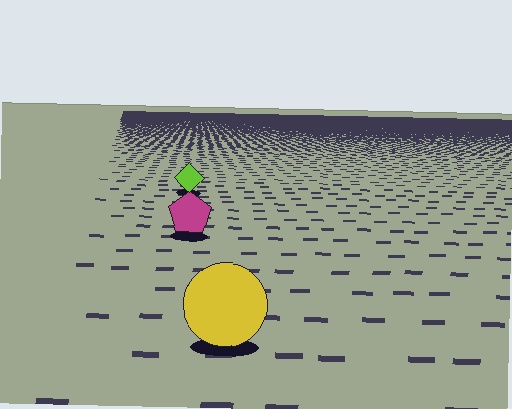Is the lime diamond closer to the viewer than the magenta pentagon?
No. The magenta pentagon is closer — you can tell from the texture gradient: the ground texture is coarser near it.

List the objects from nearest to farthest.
From nearest to farthest: the yellow circle, the magenta pentagon, the lime diamond.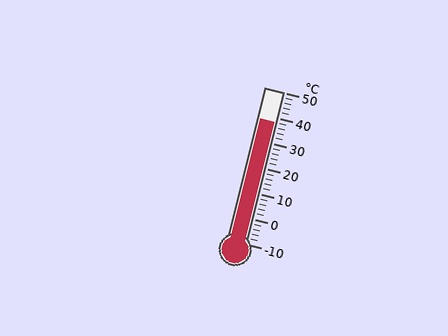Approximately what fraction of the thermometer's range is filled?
The thermometer is filled to approximately 80% of its range.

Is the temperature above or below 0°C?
The temperature is above 0°C.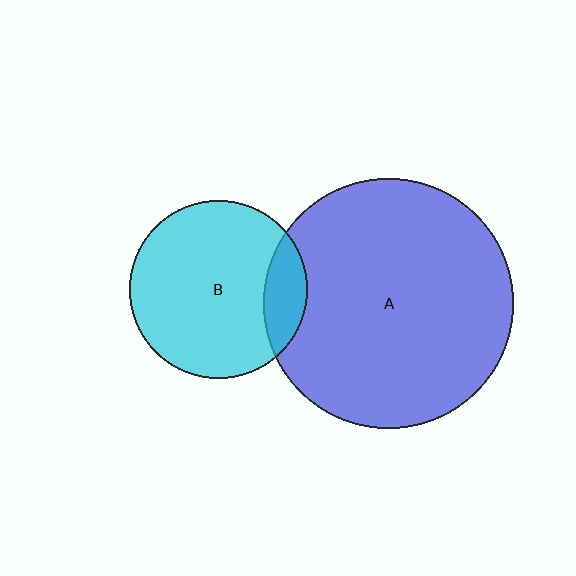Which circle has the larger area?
Circle A (blue).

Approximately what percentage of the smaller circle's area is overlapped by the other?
Approximately 15%.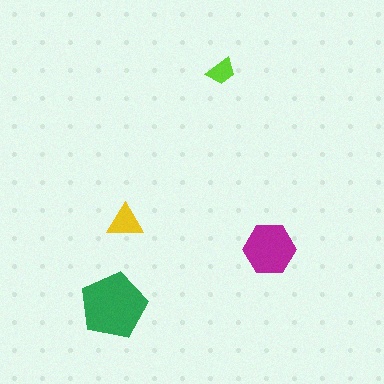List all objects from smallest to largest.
The lime trapezoid, the yellow triangle, the magenta hexagon, the green pentagon.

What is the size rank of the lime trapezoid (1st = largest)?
4th.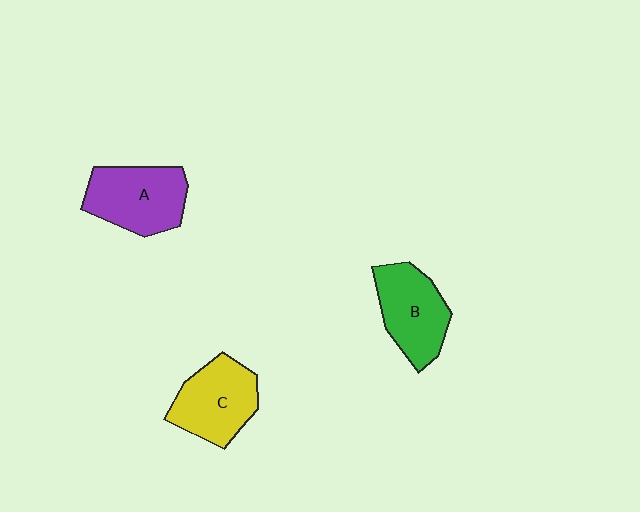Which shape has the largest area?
Shape A (purple).